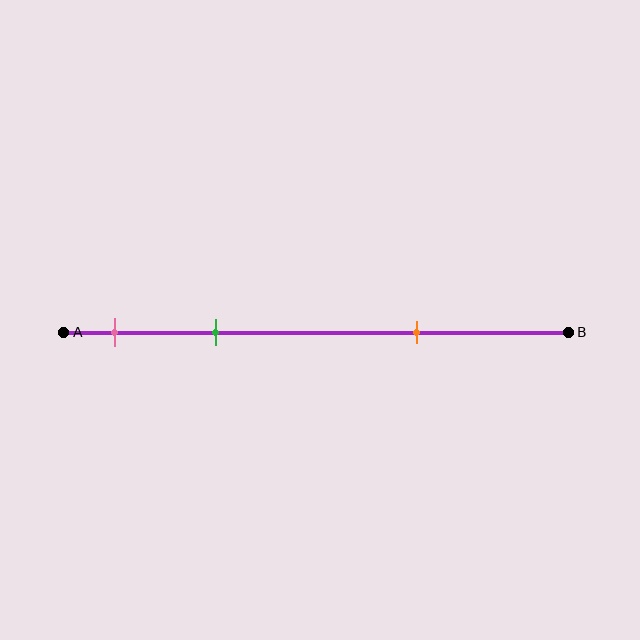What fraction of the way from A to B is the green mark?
The green mark is approximately 30% (0.3) of the way from A to B.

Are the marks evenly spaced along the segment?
No, the marks are not evenly spaced.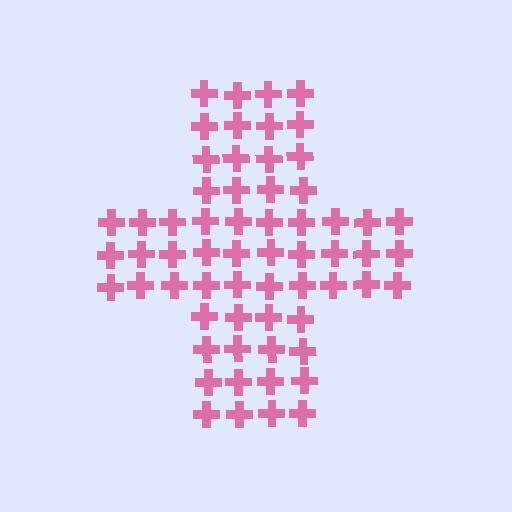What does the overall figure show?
The overall figure shows a cross.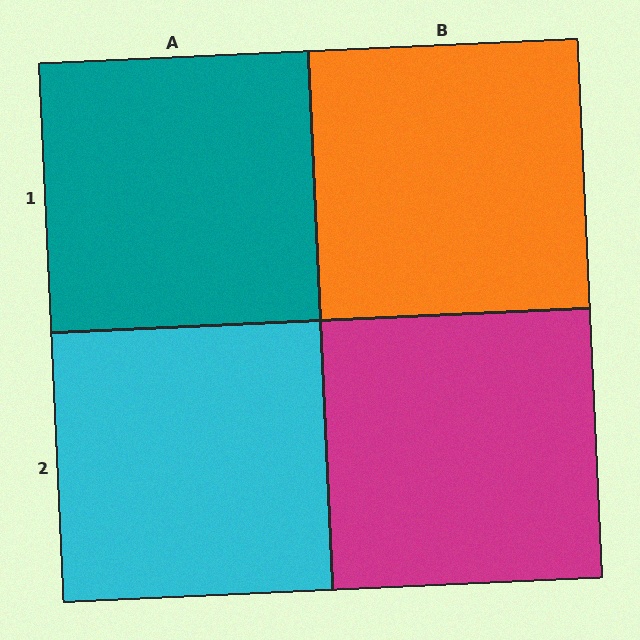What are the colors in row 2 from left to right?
Cyan, magenta.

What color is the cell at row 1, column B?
Orange.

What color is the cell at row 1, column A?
Teal.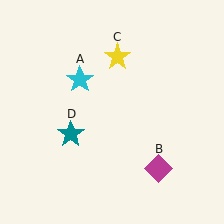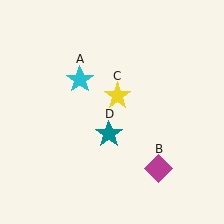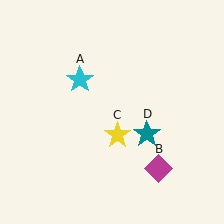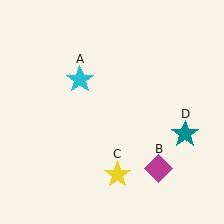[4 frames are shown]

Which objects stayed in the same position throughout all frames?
Cyan star (object A) and magenta diamond (object B) remained stationary.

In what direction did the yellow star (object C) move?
The yellow star (object C) moved down.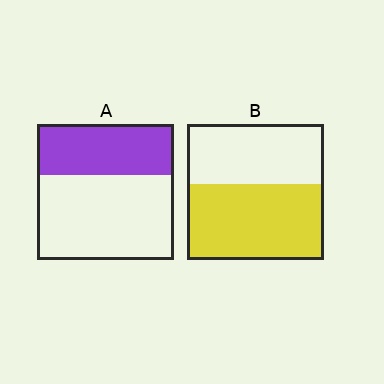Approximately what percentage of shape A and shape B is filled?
A is approximately 40% and B is approximately 55%.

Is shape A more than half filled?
No.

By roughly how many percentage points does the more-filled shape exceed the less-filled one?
By roughly 20 percentage points (B over A).